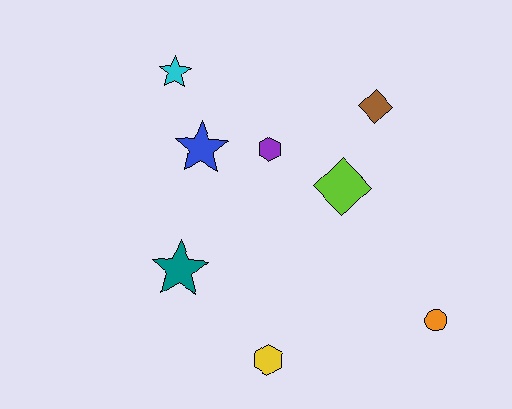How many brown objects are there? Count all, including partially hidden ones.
There is 1 brown object.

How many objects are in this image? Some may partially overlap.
There are 8 objects.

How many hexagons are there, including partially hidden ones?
There are 2 hexagons.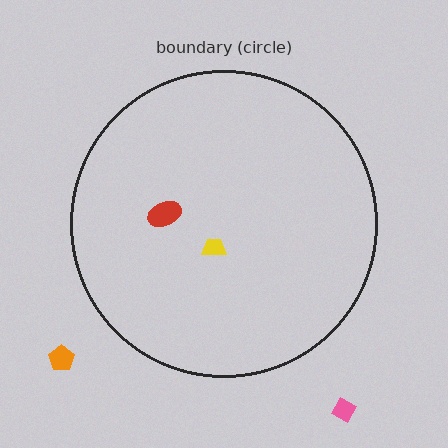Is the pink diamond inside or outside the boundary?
Outside.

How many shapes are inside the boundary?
2 inside, 2 outside.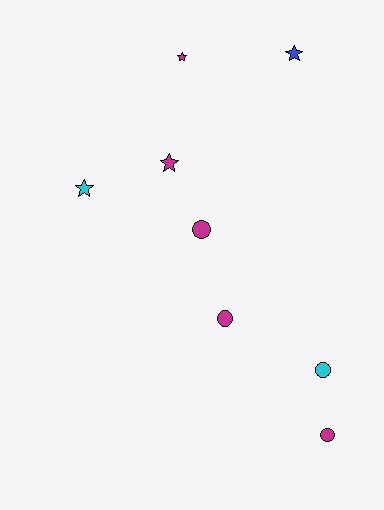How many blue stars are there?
There is 1 blue star.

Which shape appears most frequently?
Circle, with 4 objects.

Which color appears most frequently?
Magenta, with 5 objects.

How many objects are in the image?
There are 8 objects.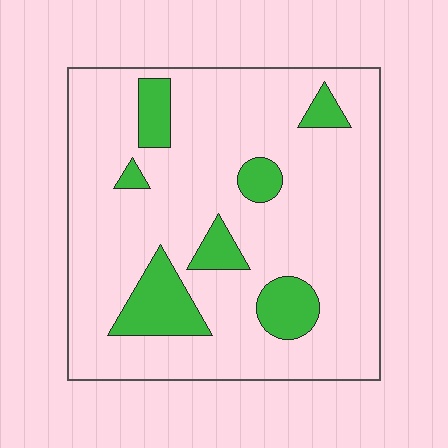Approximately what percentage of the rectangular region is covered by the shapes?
Approximately 15%.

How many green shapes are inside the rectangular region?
7.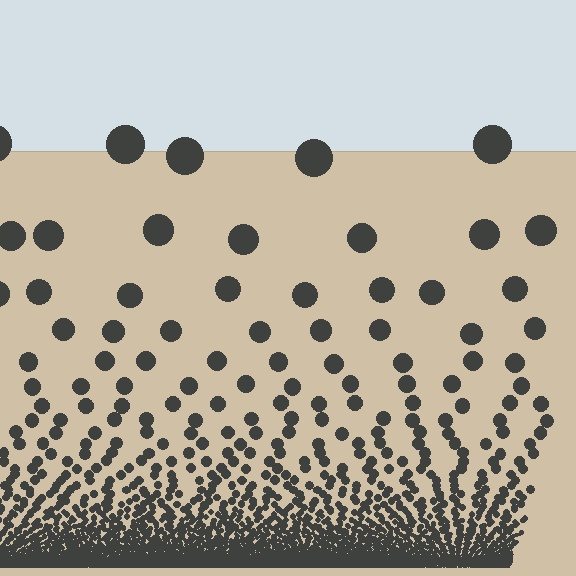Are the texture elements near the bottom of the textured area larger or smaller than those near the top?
Smaller. The gradient is inverted — elements near the bottom are smaller and denser.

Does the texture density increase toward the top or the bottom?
Density increases toward the bottom.